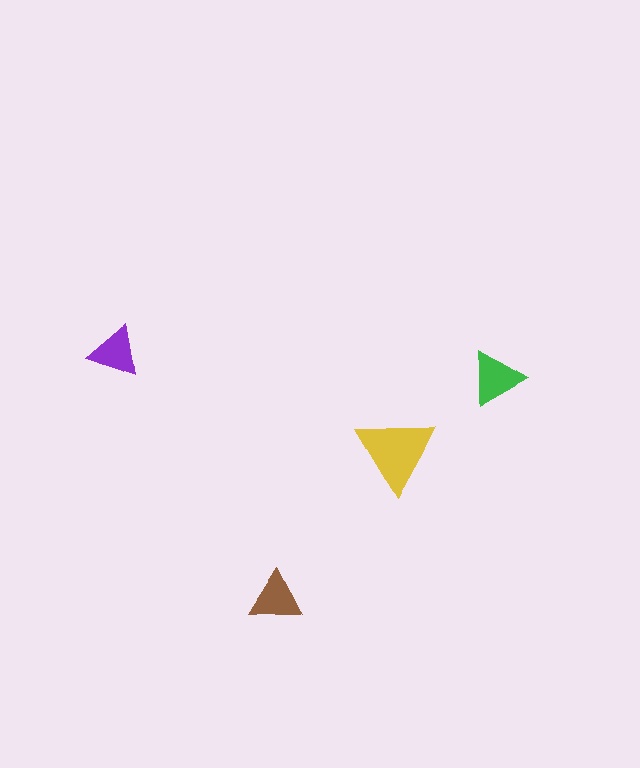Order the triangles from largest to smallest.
the yellow one, the green one, the brown one, the purple one.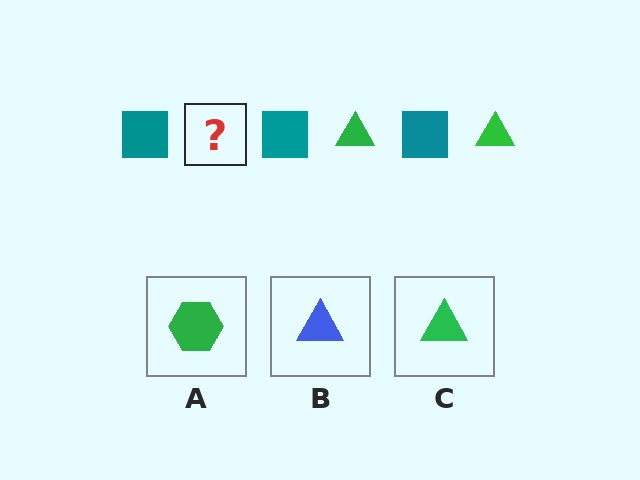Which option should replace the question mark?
Option C.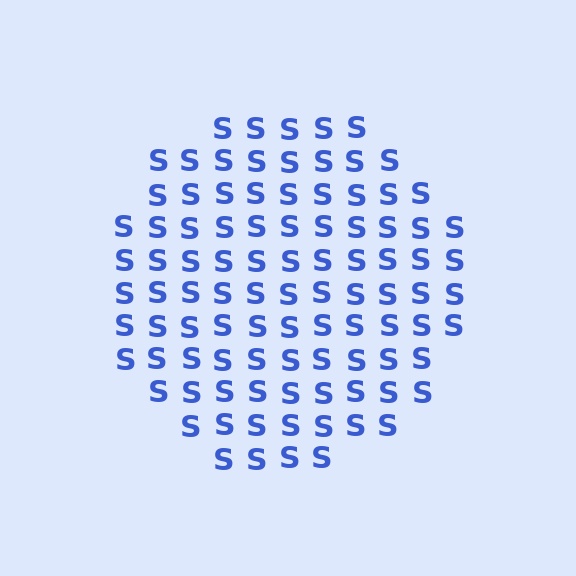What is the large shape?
The large shape is a circle.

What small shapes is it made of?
It is made of small letter S's.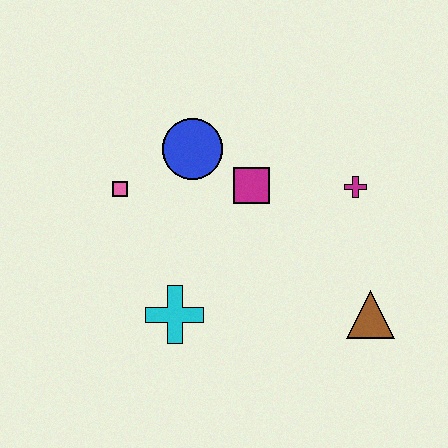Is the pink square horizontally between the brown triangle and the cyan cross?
No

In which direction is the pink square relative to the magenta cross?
The pink square is to the left of the magenta cross.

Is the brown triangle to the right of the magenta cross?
Yes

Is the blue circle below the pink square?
No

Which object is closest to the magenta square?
The blue circle is closest to the magenta square.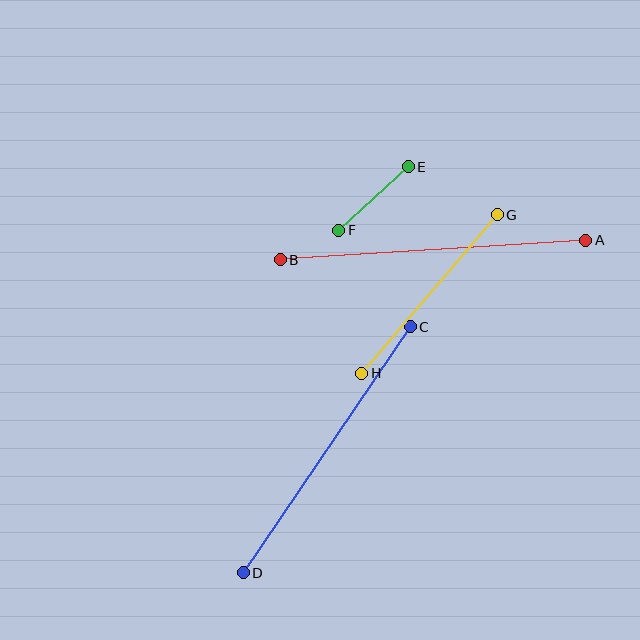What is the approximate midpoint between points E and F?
The midpoint is at approximately (373, 198) pixels.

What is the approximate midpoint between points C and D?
The midpoint is at approximately (327, 450) pixels.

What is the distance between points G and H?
The distance is approximately 209 pixels.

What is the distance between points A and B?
The distance is approximately 306 pixels.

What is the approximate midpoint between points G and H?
The midpoint is at approximately (430, 294) pixels.